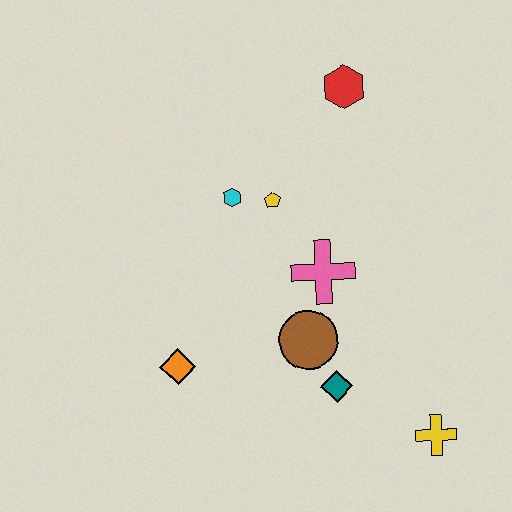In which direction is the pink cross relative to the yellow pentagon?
The pink cross is below the yellow pentagon.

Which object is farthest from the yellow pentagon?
The yellow cross is farthest from the yellow pentagon.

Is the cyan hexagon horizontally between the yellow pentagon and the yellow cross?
No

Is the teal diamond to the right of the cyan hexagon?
Yes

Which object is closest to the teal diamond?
The brown circle is closest to the teal diamond.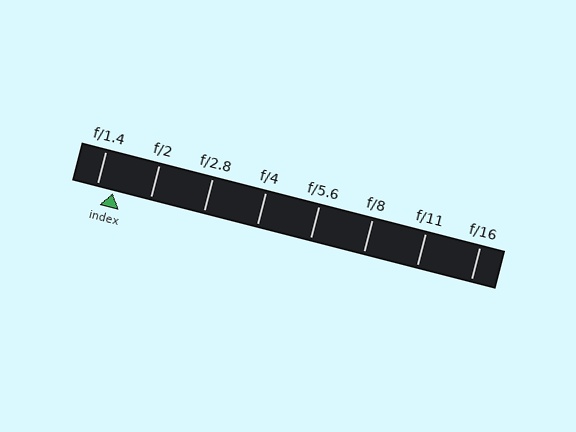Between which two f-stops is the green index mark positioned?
The index mark is between f/1.4 and f/2.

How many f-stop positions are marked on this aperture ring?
There are 8 f-stop positions marked.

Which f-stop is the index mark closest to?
The index mark is closest to f/1.4.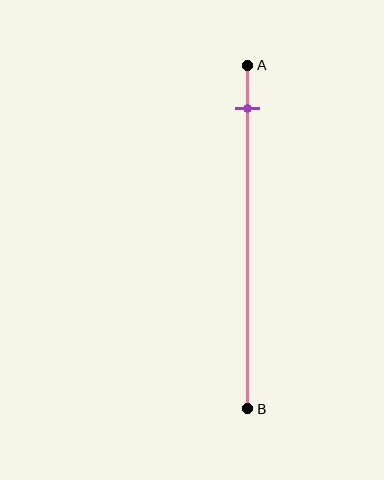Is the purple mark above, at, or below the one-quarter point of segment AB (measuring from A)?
The purple mark is above the one-quarter point of segment AB.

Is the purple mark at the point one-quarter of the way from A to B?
No, the mark is at about 15% from A, not at the 25% one-quarter point.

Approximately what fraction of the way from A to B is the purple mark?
The purple mark is approximately 15% of the way from A to B.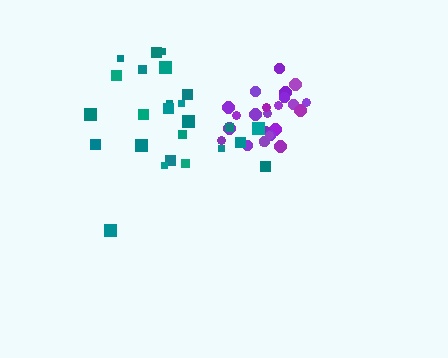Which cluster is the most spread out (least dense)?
Teal.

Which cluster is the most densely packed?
Purple.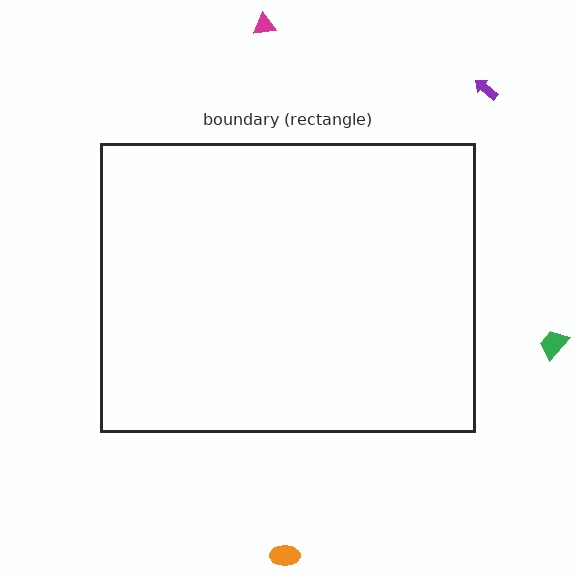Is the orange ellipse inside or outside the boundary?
Outside.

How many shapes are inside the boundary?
0 inside, 4 outside.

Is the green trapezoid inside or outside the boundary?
Outside.